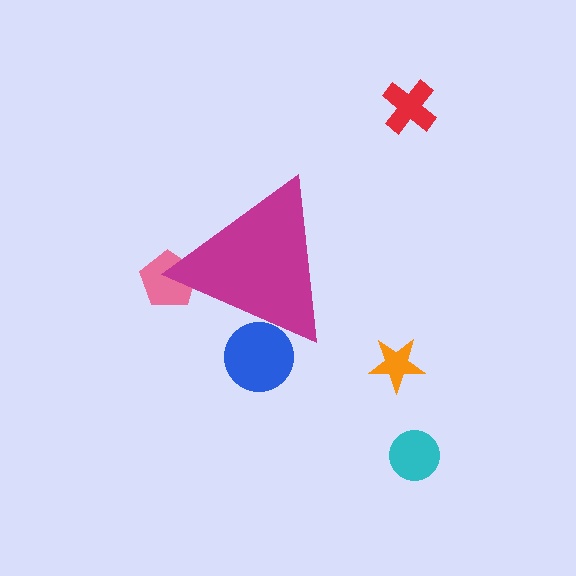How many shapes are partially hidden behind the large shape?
2 shapes are partially hidden.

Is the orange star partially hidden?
No, the orange star is fully visible.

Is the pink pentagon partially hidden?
Yes, the pink pentagon is partially hidden behind the magenta triangle.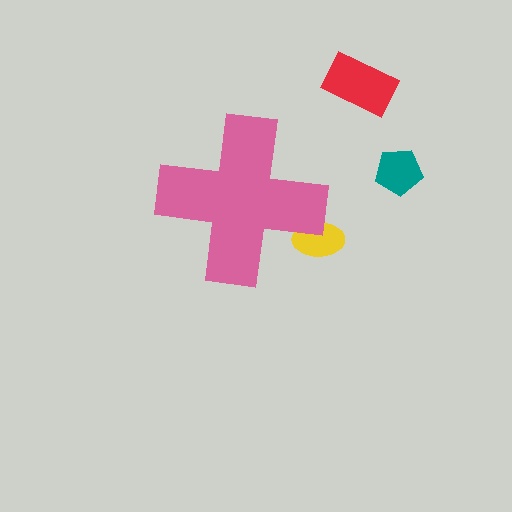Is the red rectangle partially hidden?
No, the red rectangle is fully visible.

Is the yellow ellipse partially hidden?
Yes, the yellow ellipse is partially hidden behind the pink cross.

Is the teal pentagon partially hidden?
No, the teal pentagon is fully visible.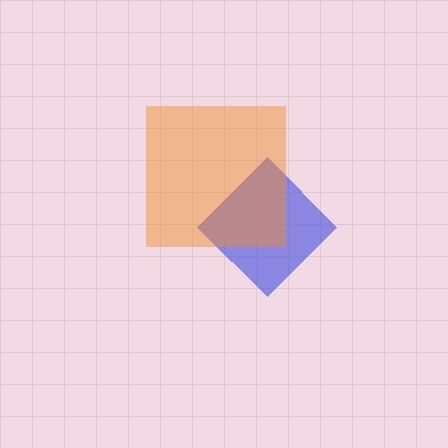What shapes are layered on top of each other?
The layered shapes are: a blue diamond, an orange square.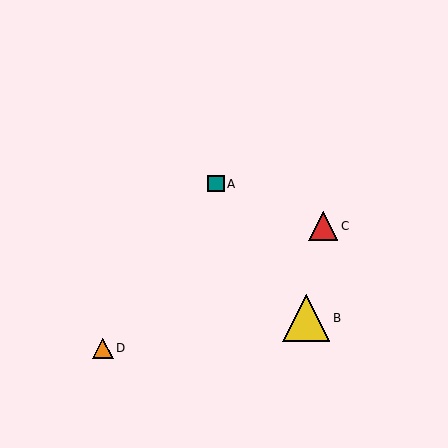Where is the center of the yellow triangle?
The center of the yellow triangle is at (306, 318).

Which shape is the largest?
The yellow triangle (labeled B) is the largest.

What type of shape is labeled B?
Shape B is a yellow triangle.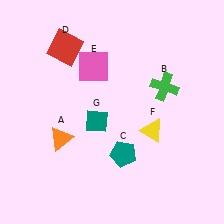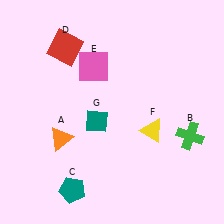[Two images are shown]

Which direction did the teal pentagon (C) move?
The teal pentagon (C) moved left.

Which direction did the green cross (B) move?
The green cross (B) moved down.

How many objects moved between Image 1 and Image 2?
2 objects moved between the two images.